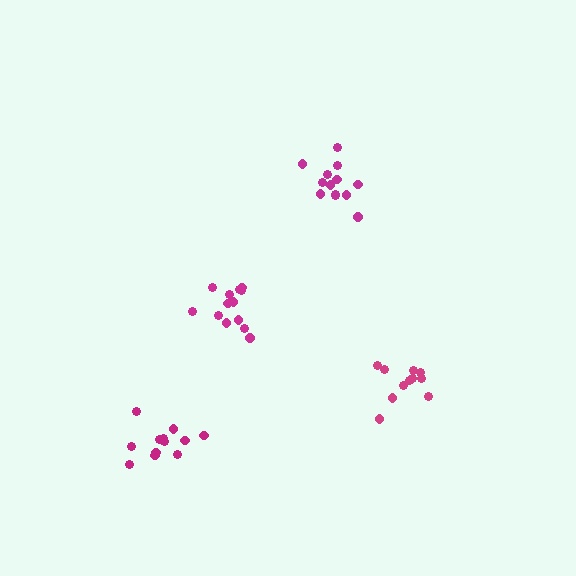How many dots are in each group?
Group 1: 12 dots, Group 2: 13 dots, Group 3: 11 dots, Group 4: 13 dots (49 total).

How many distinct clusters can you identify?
There are 4 distinct clusters.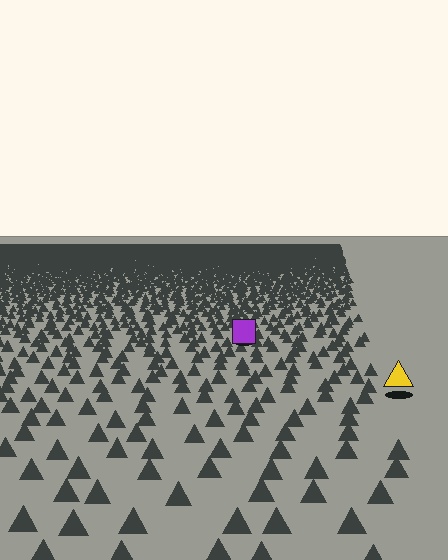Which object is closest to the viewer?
The yellow triangle is closest. The texture marks near it are larger and more spread out.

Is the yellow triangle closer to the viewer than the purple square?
Yes. The yellow triangle is closer — you can tell from the texture gradient: the ground texture is coarser near it.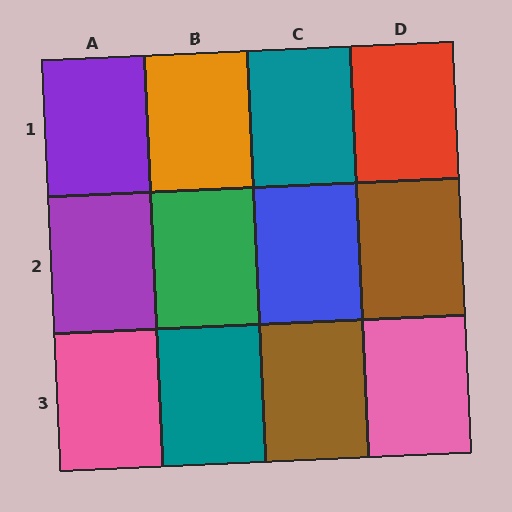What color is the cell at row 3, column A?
Pink.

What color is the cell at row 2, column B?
Green.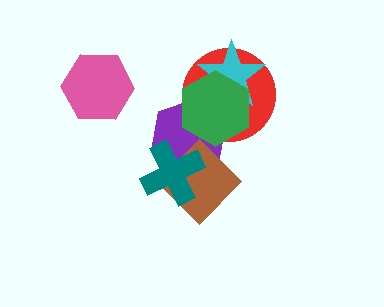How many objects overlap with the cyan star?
2 objects overlap with the cyan star.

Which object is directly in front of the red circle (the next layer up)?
The purple hexagon is directly in front of the red circle.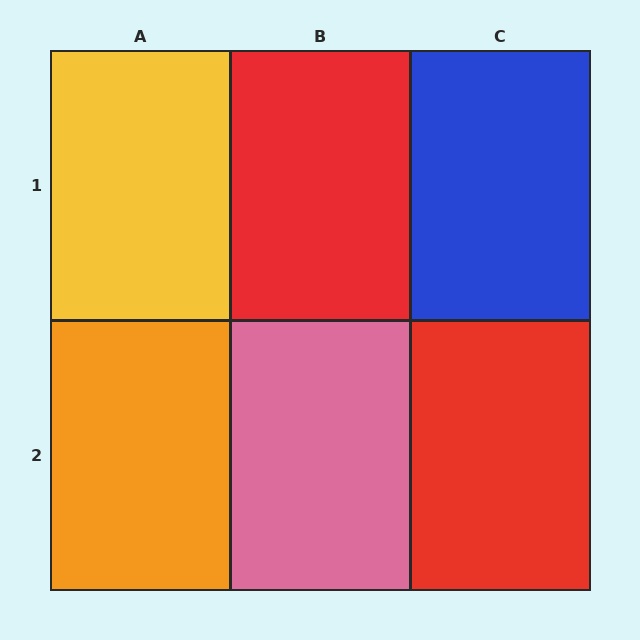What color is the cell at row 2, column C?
Red.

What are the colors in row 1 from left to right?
Yellow, red, blue.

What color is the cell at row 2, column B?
Pink.